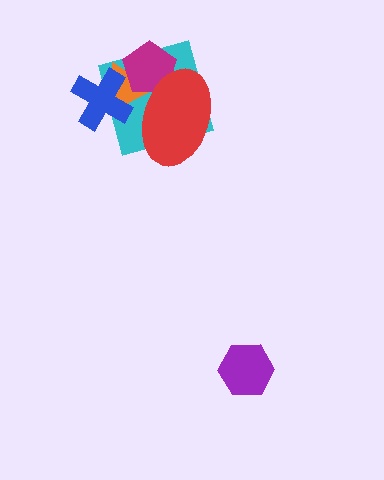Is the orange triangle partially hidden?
Yes, it is partially covered by another shape.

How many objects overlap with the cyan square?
4 objects overlap with the cyan square.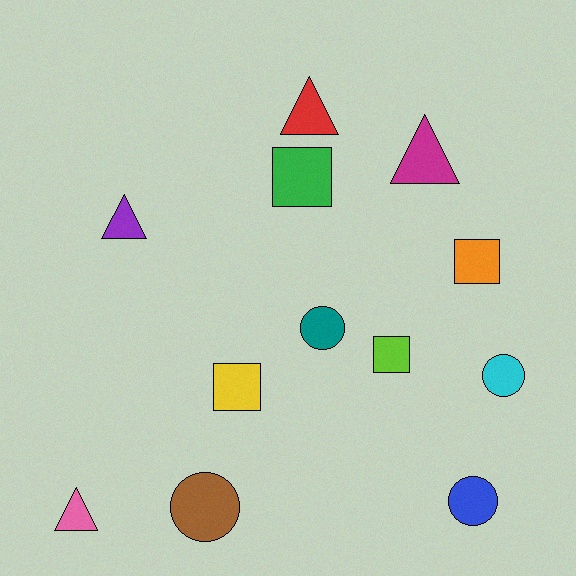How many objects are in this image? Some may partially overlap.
There are 12 objects.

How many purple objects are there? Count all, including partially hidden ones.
There is 1 purple object.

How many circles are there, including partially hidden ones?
There are 4 circles.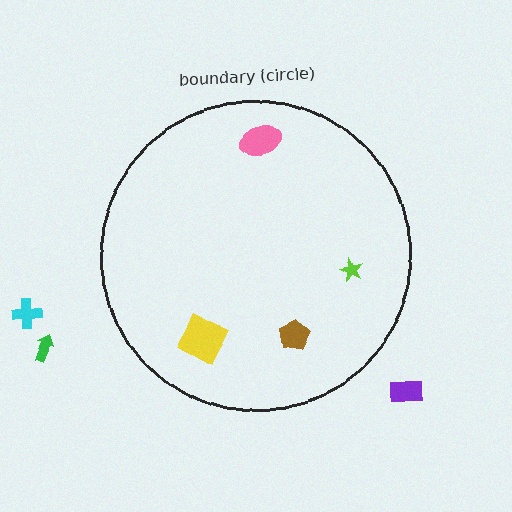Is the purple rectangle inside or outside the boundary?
Outside.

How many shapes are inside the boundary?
4 inside, 3 outside.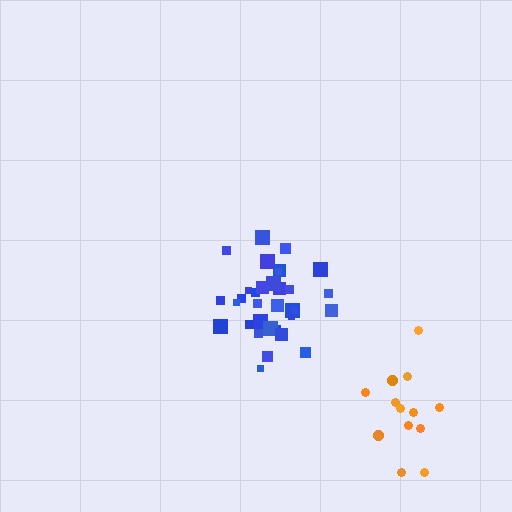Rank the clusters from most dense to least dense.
blue, orange.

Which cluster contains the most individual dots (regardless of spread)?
Blue (34).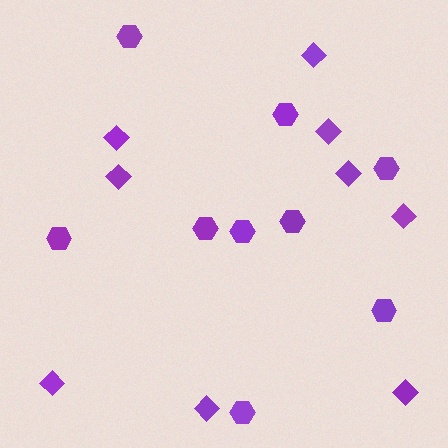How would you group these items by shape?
There are 2 groups: one group of diamonds (9) and one group of hexagons (9).